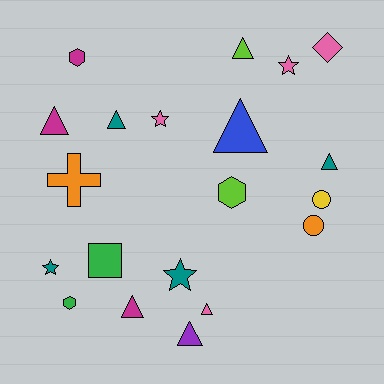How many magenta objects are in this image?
There are 3 magenta objects.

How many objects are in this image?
There are 20 objects.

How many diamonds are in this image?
There is 1 diamond.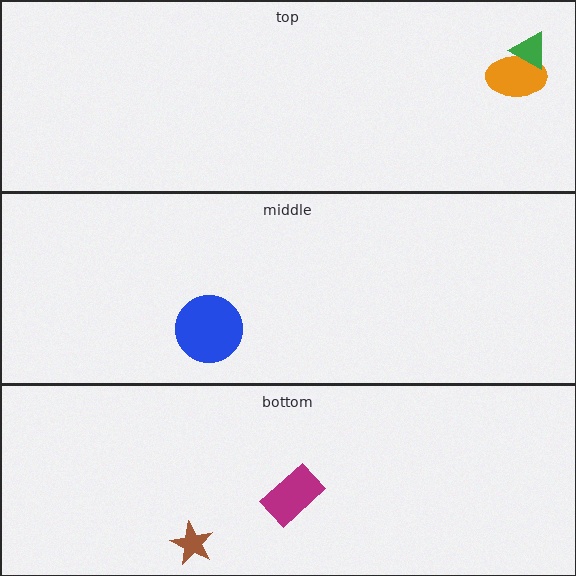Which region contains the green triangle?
The top region.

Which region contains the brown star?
The bottom region.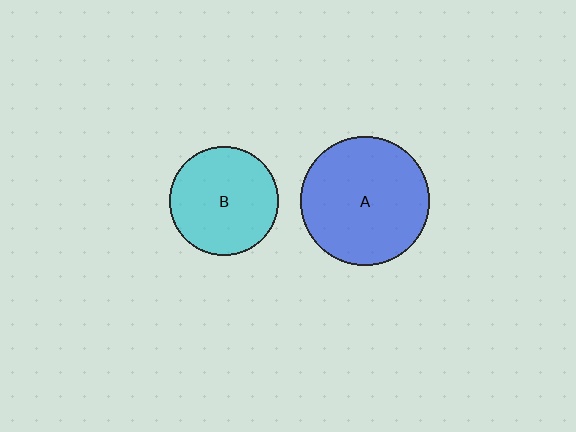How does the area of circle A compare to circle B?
Approximately 1.4 times.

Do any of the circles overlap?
No, none of the circles overlap.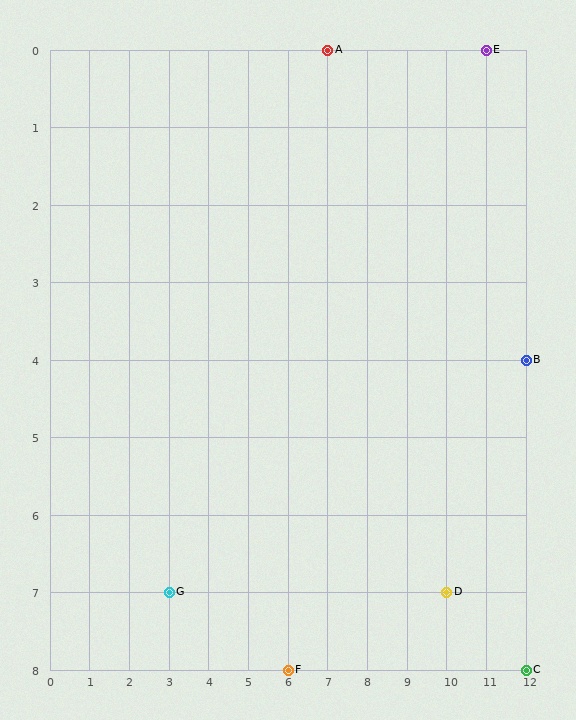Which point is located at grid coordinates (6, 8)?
Point F is at (6, 8).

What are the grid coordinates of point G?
Point G is at grid coordinates (3, 7).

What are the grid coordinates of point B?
Point B is at grid coordinates (12, 4).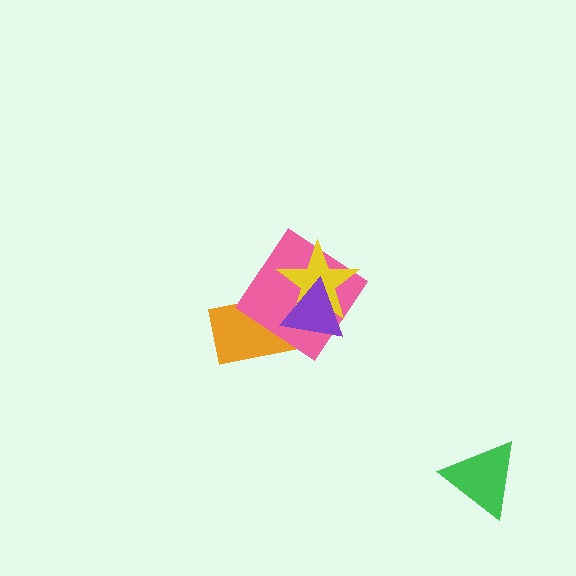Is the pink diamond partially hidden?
Yes, it is partially covered by another shape.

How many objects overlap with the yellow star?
3 objects overlap with the yellow star.